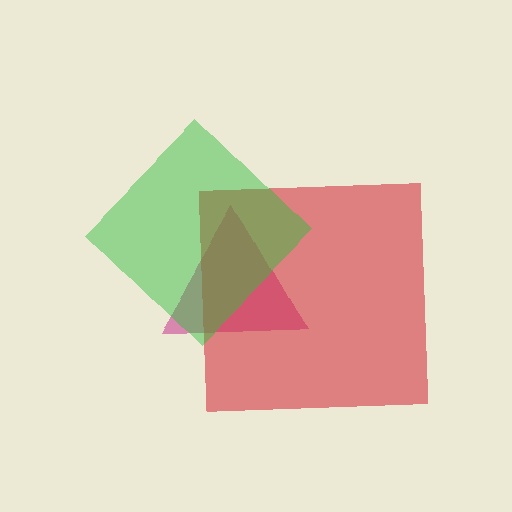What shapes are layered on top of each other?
The layered shapes are: a magenta triangle, a red square, a green diamond.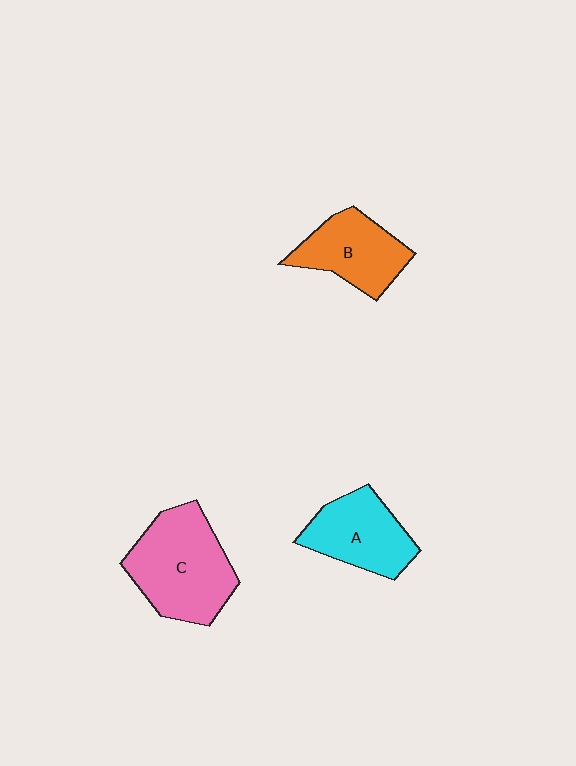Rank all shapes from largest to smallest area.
From largest to smallest: C (pink), A (cyan), B (orange).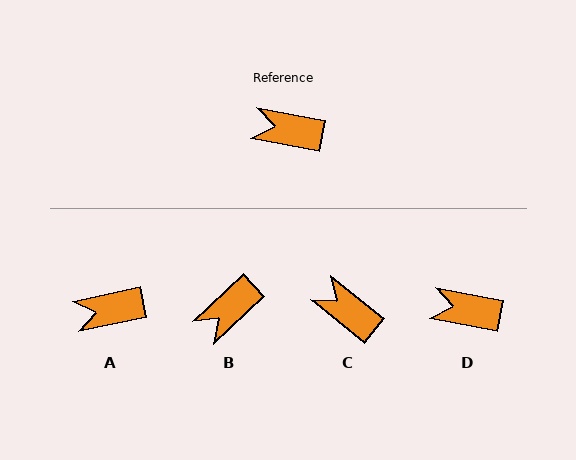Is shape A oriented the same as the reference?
No, it is off by about 23 degrees.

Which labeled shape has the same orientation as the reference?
D.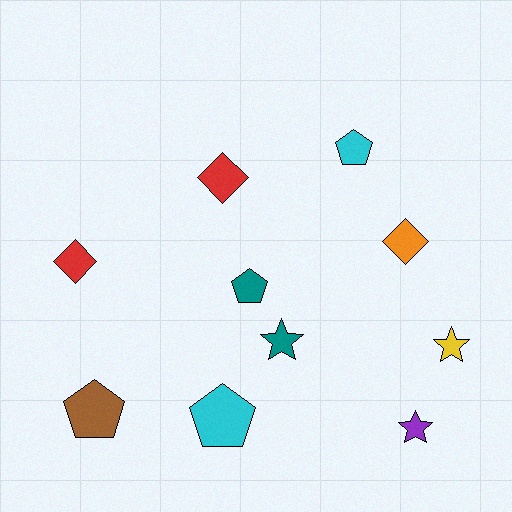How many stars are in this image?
There are 3 stars.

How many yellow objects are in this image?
There is 1 yellow object.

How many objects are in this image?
There are 10 objects.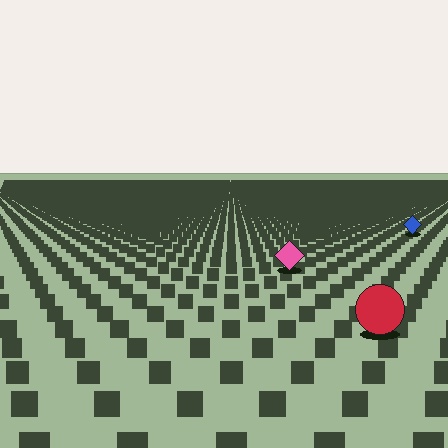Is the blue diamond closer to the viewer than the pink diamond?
No. The pink diamond is closer — you can tell from the texture gradient: the ground texture is coarser near it.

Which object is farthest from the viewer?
The blue diamond is farthest from the viewer. It appears smaller and the ground texture around it is denser.